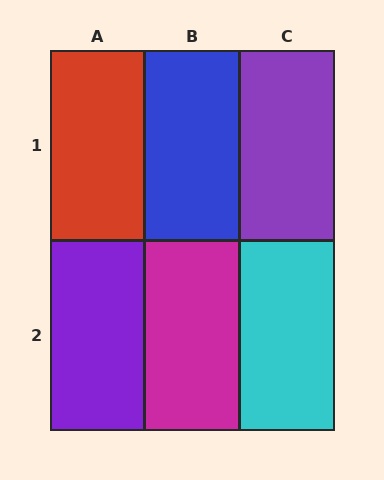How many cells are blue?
1 cell is blue.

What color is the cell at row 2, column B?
Magenta.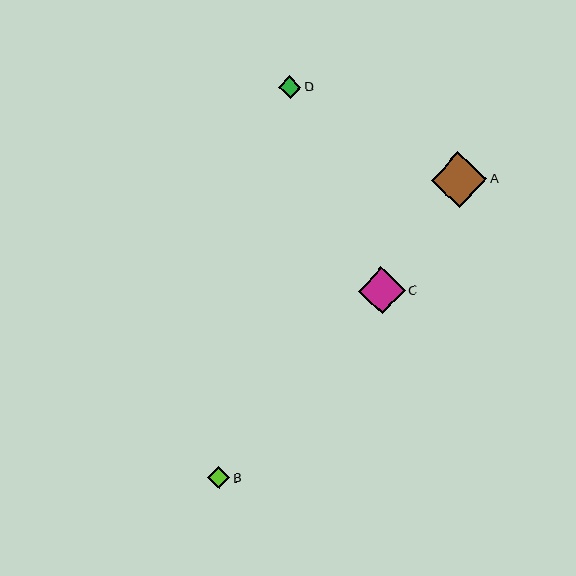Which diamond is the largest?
Diamond A is the largest with a size of approximately 56 pixels.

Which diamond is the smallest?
Diamond B is the smallest with a size of approximately 22 pixels.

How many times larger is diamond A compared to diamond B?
Diamond A is approximately 2.5 times the size of diamond B.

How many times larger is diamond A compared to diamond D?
Diamond A is approximately 2.5 times the size of diamond D.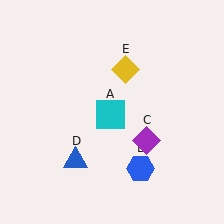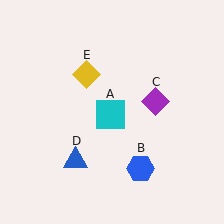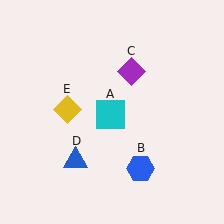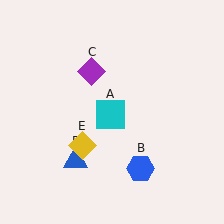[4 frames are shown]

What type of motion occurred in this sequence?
The purple diamond (object C), yellow diamond (object E) rotated counterclockwise around the center of the scene.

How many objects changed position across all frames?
2 objects changed position: purple diamond (object C), yellow diamond (object E).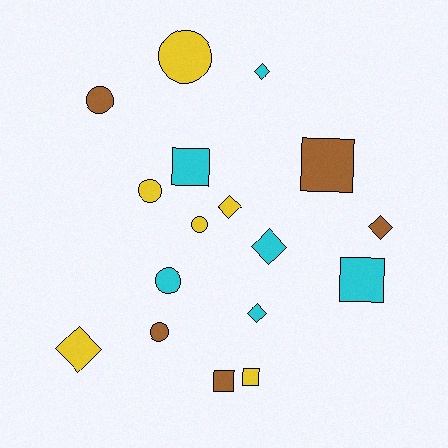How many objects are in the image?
There are 17 objects.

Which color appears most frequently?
Yellow, with 6 objects.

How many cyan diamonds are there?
There are 3 cyan diamonds.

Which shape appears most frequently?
Diamond, with 6 objects.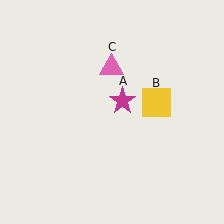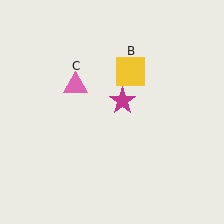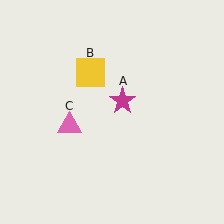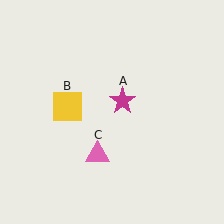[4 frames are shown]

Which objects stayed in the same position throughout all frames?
Magenta star (object A) remained stationary.